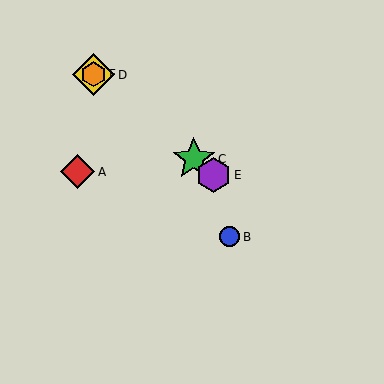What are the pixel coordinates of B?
Object B is at (230, 237).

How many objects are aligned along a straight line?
4 objects (C, D, E, F) are aligned along a straight line.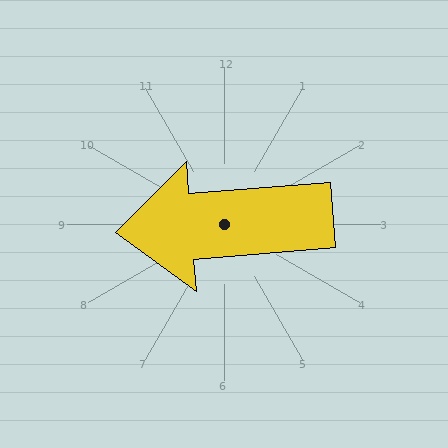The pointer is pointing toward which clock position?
Roughly 9 o'clock.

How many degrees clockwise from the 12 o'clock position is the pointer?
Approximately 265 degrees.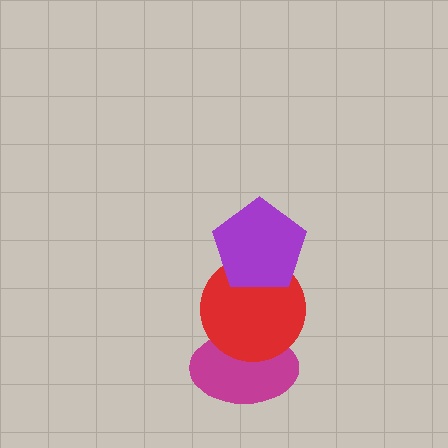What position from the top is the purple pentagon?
The purple pentagon is 1st from the top.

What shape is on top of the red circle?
The purple pentagon is on top of the red circle.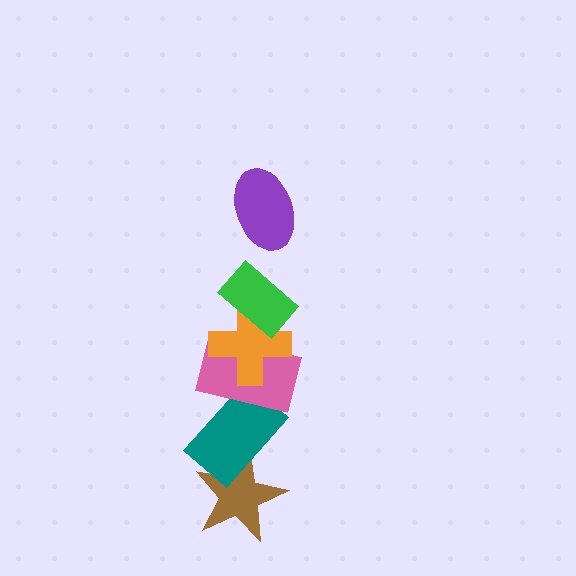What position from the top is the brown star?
The brown star is 6th from the top.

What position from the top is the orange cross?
The orange cross is 3rd from the top.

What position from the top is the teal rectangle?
The teal rectangle is 5th from the top.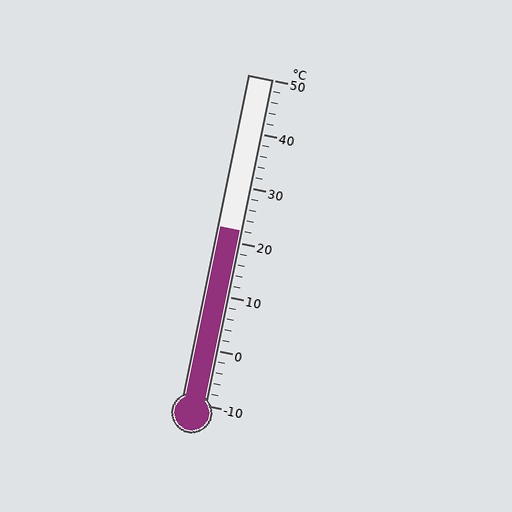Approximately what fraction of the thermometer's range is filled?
The thermometer is filled to approximately 55% of its range.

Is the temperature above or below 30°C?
The temperature is below 30°C.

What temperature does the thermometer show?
The thermometer shows approximately 22°C.